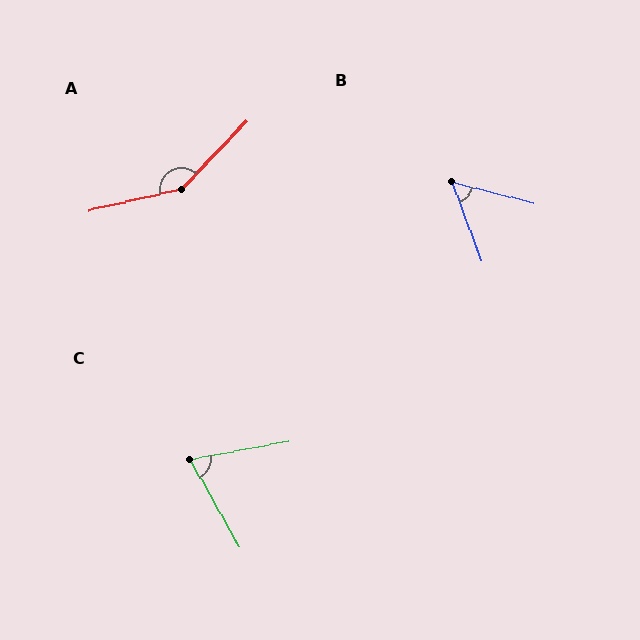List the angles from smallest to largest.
B (55°), C (71°), A (147°).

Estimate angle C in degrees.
Approximately 71 degrees.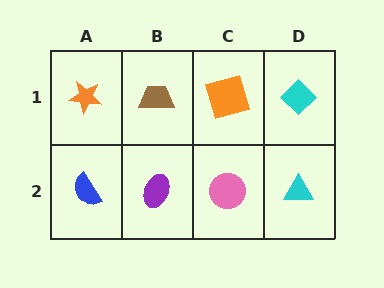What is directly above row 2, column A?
An orange star.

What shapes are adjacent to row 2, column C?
An orange square (row 1, column C), a purple ellipse (row 2, column B), a cyan triangle (row 2, column D).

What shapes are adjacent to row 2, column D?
A cyan diamond (row 1, column D), a pink circle (row 2, column C).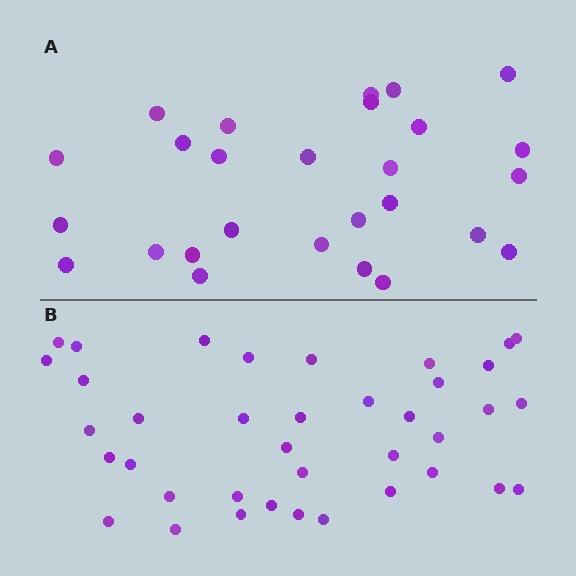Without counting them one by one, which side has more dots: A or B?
Region B (the bottom region) has more dots.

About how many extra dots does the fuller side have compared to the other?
Region B has roughly 12 or so more dots than region A.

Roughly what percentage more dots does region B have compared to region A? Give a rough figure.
About 40% more.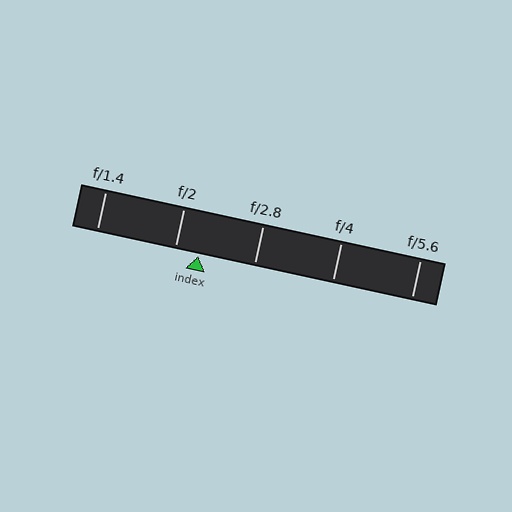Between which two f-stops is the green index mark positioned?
The index mark is between f/2 and f/2.8.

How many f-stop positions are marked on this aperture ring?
There are 5 f-stop positions marked.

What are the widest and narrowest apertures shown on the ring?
The widest aperture shown is f/1.4 and the narrowest is f/5.6.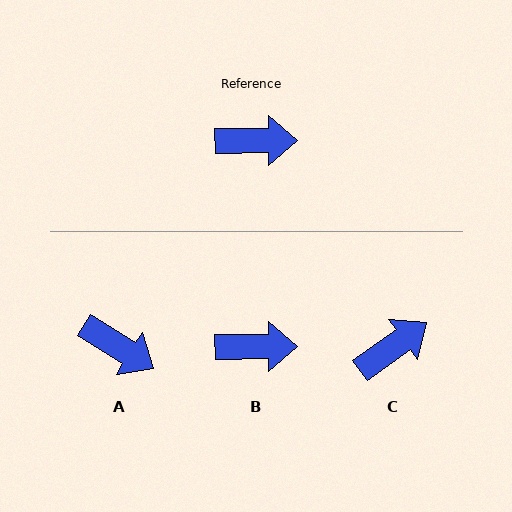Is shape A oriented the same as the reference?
No, it is off by about 32 degrees.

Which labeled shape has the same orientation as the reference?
B.